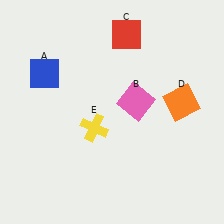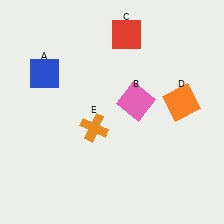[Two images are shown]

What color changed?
The cross (E) changed from yellow in Image 1 to orange in Image 2.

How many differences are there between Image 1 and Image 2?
There is 1 difference between the two images.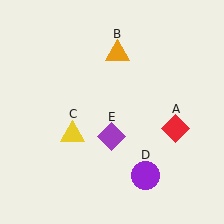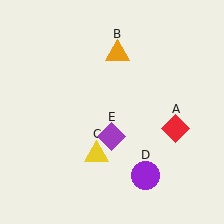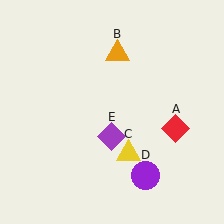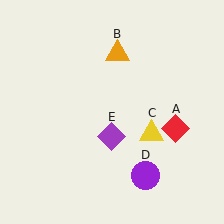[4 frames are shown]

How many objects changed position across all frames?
1 object changed position: yellow triangle (object C).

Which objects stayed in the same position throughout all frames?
Red diamond (object A) and orange triangle (object B) and purple circle (object D) and purple diamond (object E) remained stationary.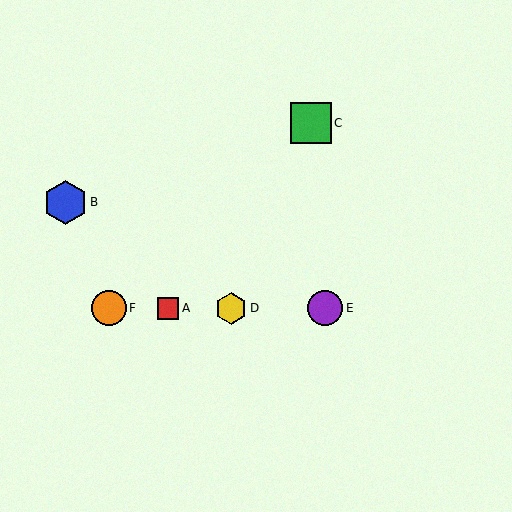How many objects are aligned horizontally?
4 objects (A, D, E, F) are aligned horizontally.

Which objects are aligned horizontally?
Objects A, D, E, F are aligned horizontally.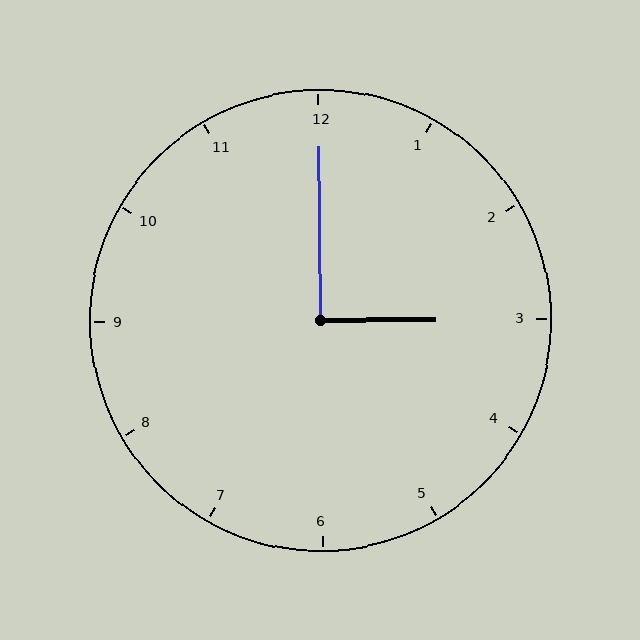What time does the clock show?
3:00.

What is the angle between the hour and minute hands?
Approximately 90 degrees.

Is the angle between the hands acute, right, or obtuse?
It is right.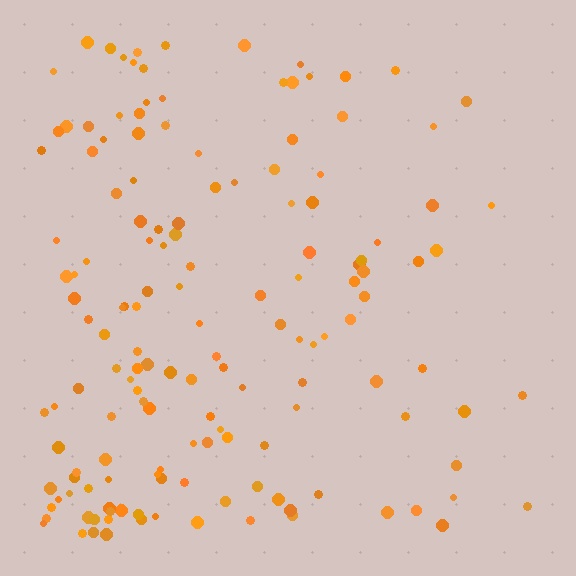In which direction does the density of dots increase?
From right to left, with the left side densest.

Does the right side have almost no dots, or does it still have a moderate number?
Still a moderate number, just noticeably fewer than the left.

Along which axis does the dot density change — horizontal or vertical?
Horizontal.